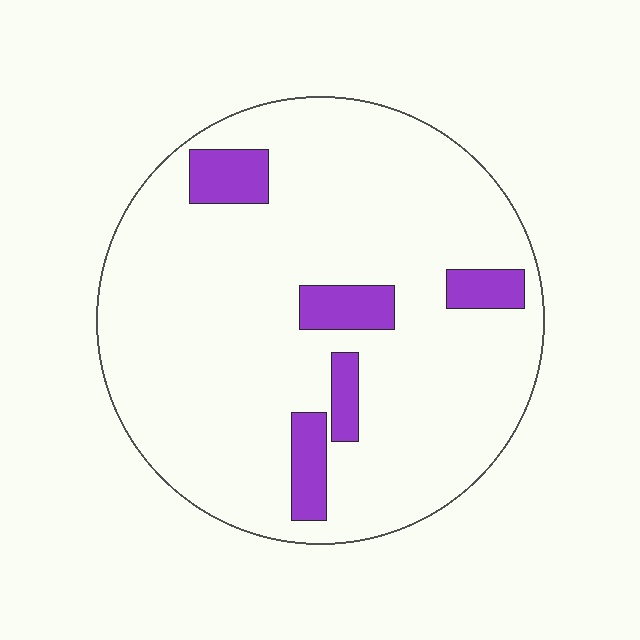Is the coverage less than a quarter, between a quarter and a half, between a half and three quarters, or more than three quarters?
Less than a quarter.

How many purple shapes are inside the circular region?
5.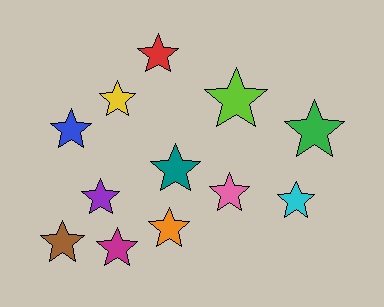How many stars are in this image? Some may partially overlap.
There are 12 stars.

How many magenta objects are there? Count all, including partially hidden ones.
There is 1 magenta object.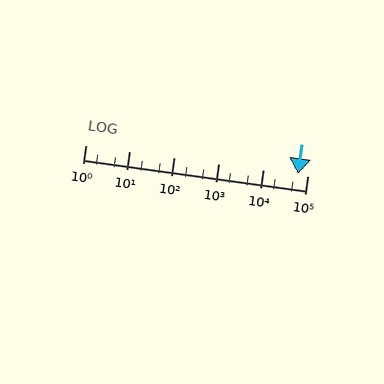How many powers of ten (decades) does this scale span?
The scale spans 5 decades, from 1 to 100000.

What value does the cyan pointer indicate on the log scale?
The pointer indicates approximately 60000.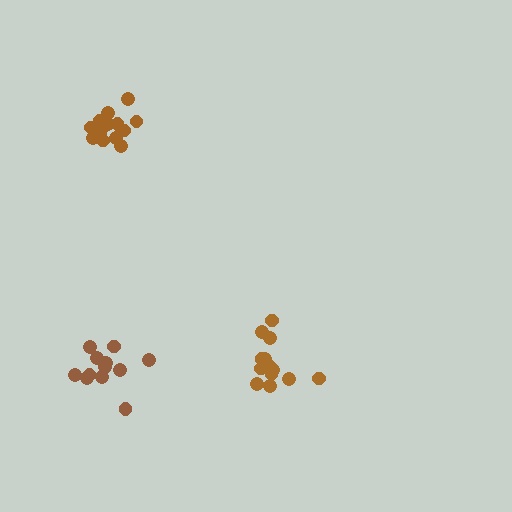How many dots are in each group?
Group 1: 12 dots, Group 2: 15 dots, Group 3: 14 dots (41 total).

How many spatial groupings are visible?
There are 3 spatial groupings.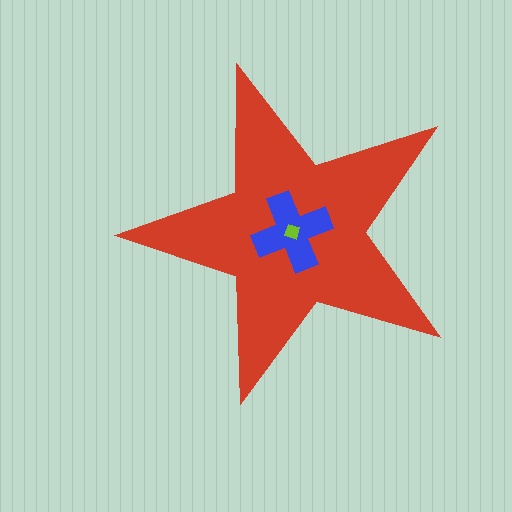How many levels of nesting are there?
3.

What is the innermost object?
The lime diamond.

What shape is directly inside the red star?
The blue cross.